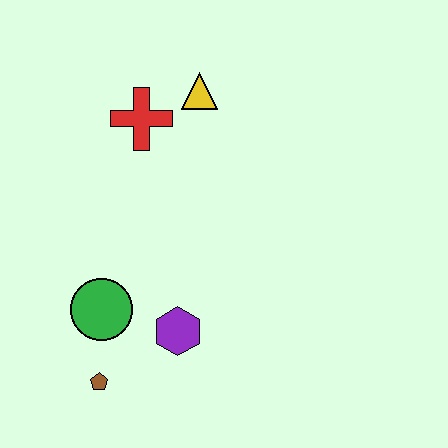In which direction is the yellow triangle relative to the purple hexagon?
The yellow triangle is above the purple hexagon.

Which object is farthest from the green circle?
The yellow triangle is farthest from the green circle.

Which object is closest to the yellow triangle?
The red cross is closest to the yellow triangle.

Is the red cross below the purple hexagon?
No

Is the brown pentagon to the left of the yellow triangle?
Yes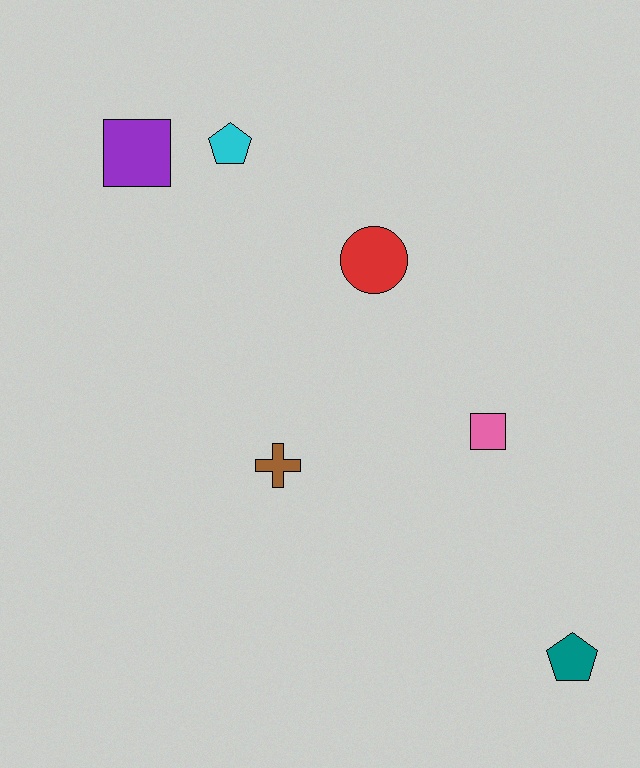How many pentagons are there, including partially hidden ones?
There are 2 pentagons.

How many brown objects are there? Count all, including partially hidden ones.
There is 1 brown object.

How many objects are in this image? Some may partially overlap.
There are 6 objects.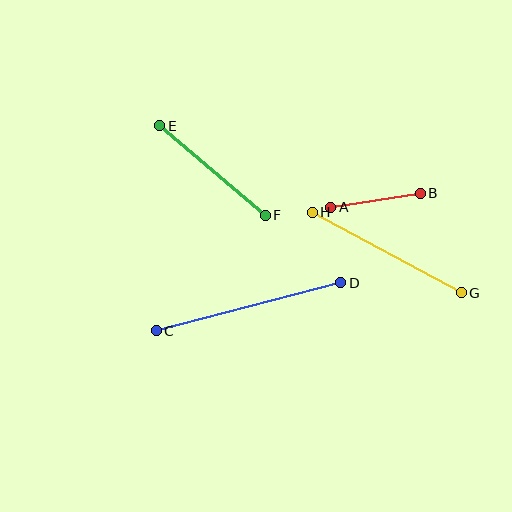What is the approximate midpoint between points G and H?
The midpoint is at approximately (387, 252) pixels.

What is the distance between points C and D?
The distance is approximately 191 pixels.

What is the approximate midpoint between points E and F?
The midpoint is at approximately (213, 170) pixels.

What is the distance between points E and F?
The distance is approximately 138 pixels.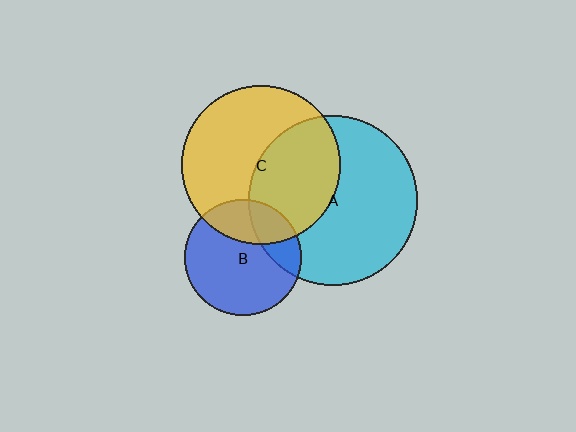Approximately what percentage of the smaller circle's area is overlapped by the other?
Approximately 45%.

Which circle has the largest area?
Circle A (cyan).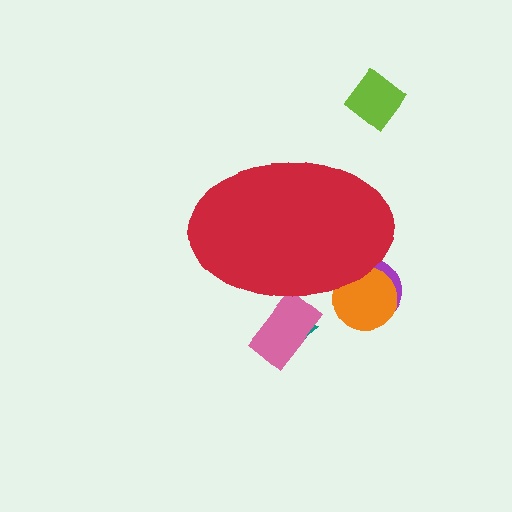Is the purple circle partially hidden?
Yes, the purple circle is partially hidden behind the red ellipse.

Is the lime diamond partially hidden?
No, the lime diamond is fully visible.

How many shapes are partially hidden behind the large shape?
4 shapes are partially hidden.